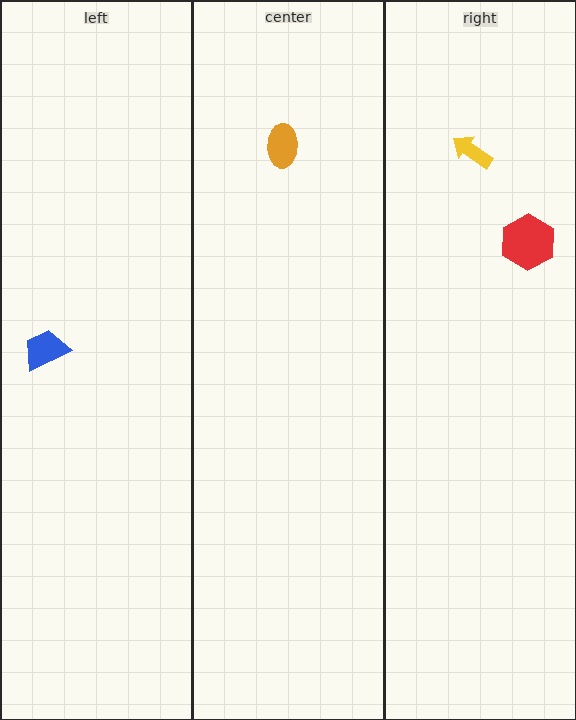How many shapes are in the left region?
1.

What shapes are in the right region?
The yellow arrow, the red hexagon.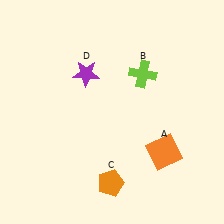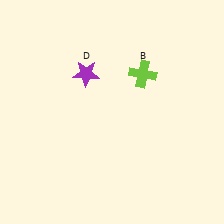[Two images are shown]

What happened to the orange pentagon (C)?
The orange pentagon (C) was removed in Image 2. It was in the bottom-left area of Image 1.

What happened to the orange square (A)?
The orange square (A) was removed in Image 2. It was in the bottom-right area of Image 1.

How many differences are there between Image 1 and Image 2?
There are 2 differences between the two images.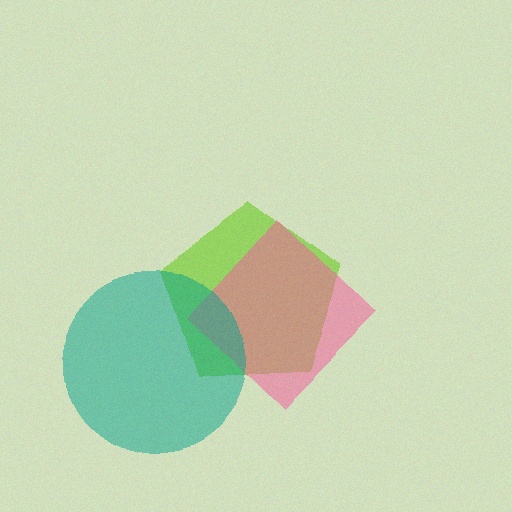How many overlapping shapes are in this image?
There are 3 overlapping shapes in the image.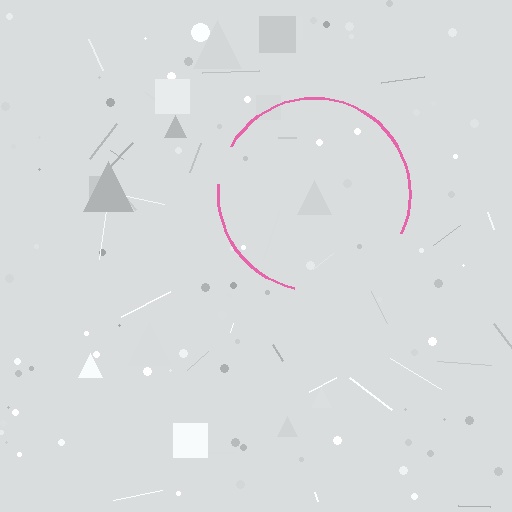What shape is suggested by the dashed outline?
The dashed outline suggests a circle.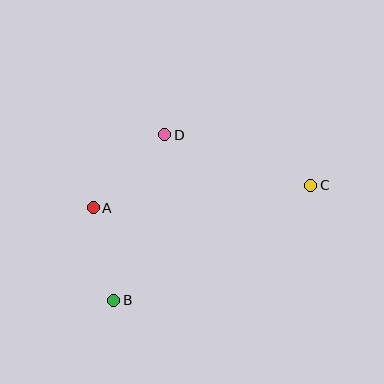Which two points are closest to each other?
Points A and B are closest to each other.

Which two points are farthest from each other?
Points B and C are farthest from each other.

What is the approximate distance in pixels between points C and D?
The distance between C and D is approximately 154 pixels.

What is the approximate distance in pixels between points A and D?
The distance between A and D is approximately 102 pixels.